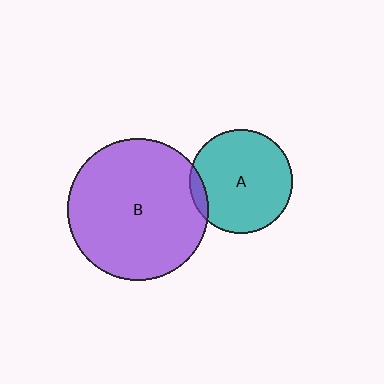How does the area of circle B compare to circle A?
Approximately 1.9 times.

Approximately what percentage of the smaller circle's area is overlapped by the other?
Approximately 5%.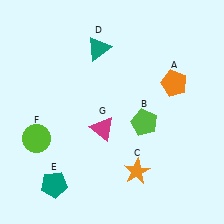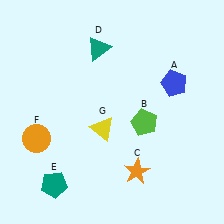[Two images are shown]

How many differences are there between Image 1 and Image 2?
There are 3 differences between the two images.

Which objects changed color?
A changed from orange to blue. F changed from lime to orange. G changed from magenta to yellow.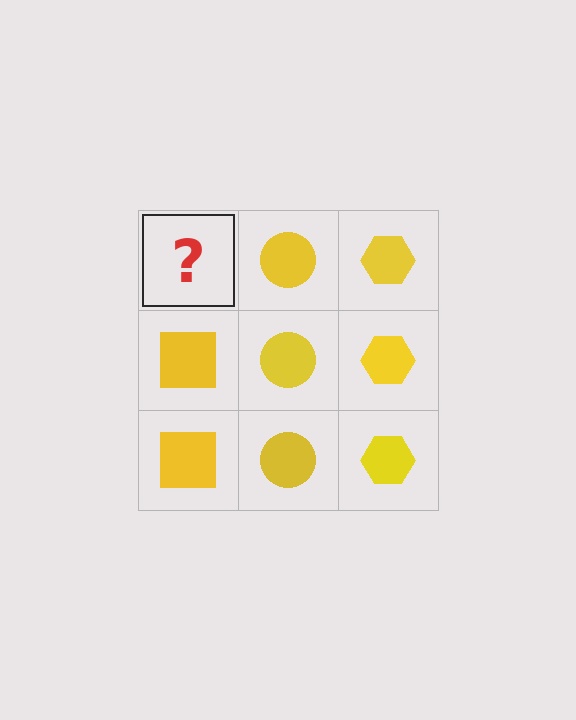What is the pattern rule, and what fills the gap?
The rule is that each column has a consistent shape. The gap should be filled with a yellow square.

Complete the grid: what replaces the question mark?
The question mark should be replaced with a yellow square.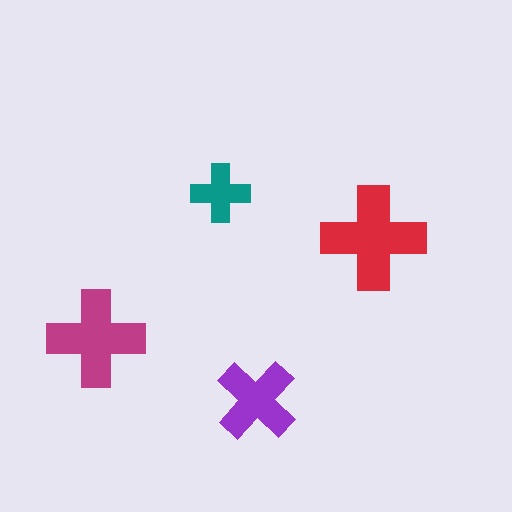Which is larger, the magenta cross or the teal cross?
The magenta one.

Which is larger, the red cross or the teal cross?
The red one.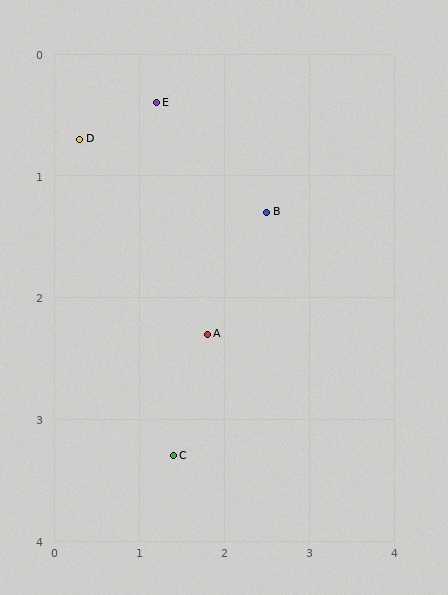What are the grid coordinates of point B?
Point B is at approximately (2.5, 1.3).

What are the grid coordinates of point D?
Point D is at approximately (0.3, 0.7).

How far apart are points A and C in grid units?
Points A and C are about 1.1 grid units apart.